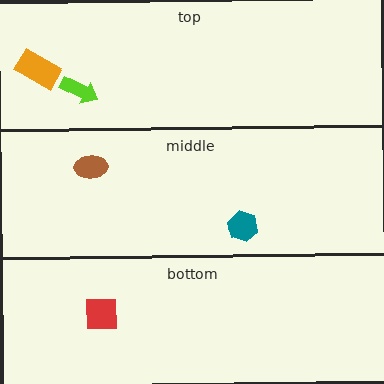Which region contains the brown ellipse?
The middle region.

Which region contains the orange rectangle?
The top region.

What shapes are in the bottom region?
The red square.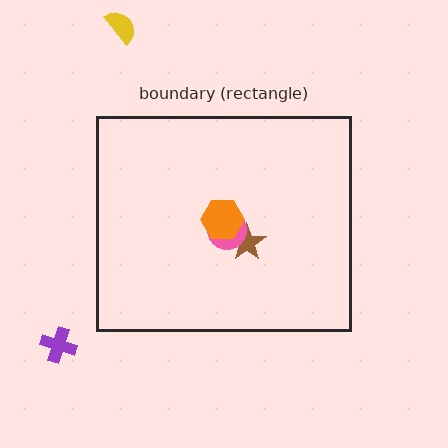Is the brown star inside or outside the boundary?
Inside.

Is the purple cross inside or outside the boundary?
Outside.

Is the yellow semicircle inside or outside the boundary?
Outside.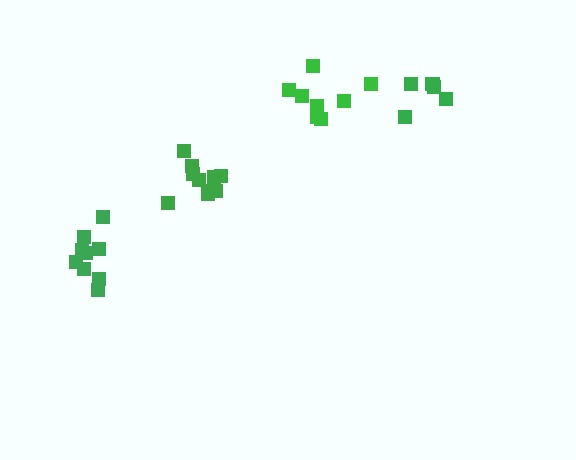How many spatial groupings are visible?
There are 4 spatial groupings.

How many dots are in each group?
Group 1: 10 dots, Group 2: 6 dots, Group 3: 9 dots, Group 4: 8 dots (33 total).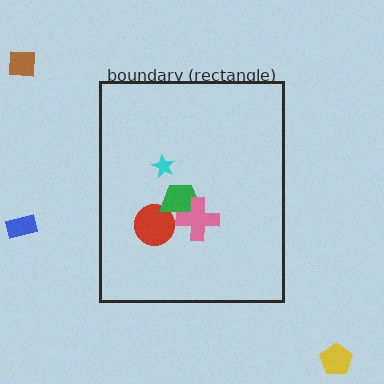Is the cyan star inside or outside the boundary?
Inside.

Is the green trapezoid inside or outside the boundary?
Inside.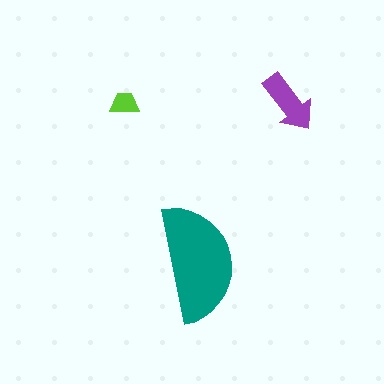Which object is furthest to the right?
The purple arrow is rightmost.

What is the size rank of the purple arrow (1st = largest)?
2nd.